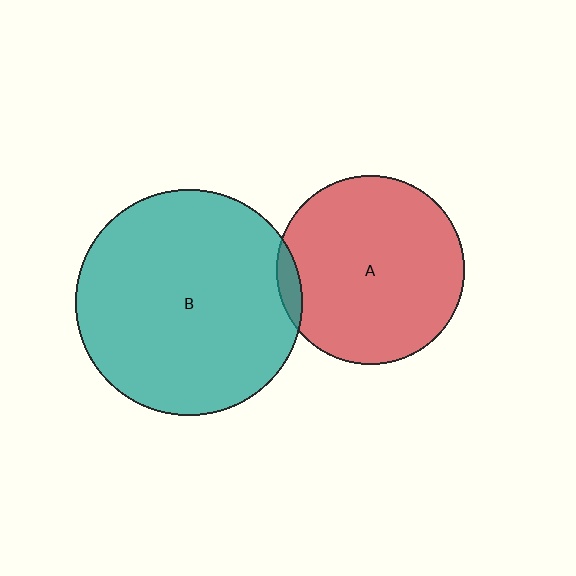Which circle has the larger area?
Circle B (teal).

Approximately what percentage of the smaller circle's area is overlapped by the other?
Approximately 5%.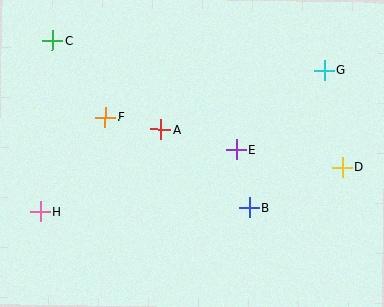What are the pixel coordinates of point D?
Point D is at (342, 168).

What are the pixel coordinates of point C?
Point C is at (52, 41).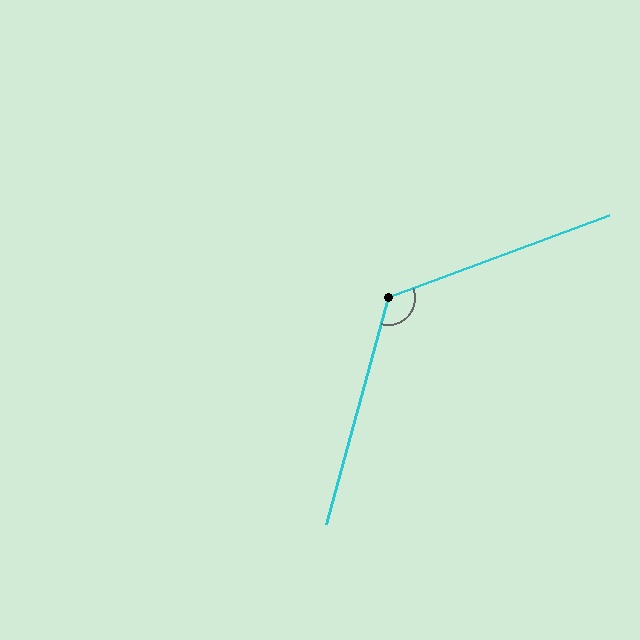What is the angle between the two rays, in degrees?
Approximately 126 degrees.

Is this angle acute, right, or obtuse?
It is obtuse.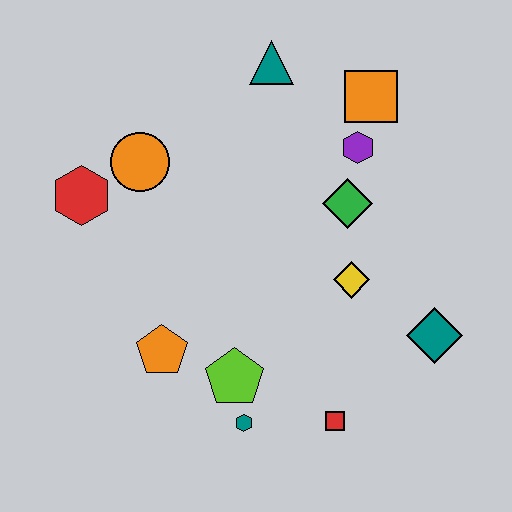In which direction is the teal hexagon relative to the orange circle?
The teal hexagon is below the orange circle.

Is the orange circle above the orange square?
No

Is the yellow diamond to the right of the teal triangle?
Yes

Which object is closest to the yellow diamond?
The green diamond is closest to the yellow diamond.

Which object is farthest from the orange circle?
The teal diamond is farthest from the orange circle.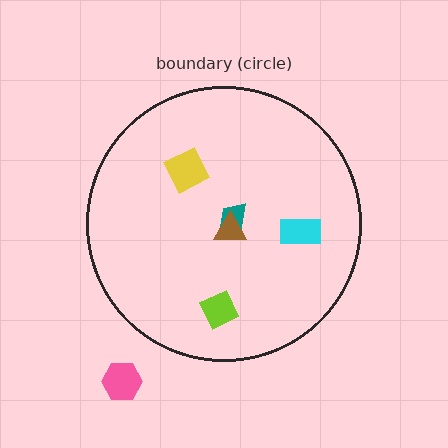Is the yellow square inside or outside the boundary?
Inside.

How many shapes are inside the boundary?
5 inside, 1 outside.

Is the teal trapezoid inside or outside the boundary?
Inside.